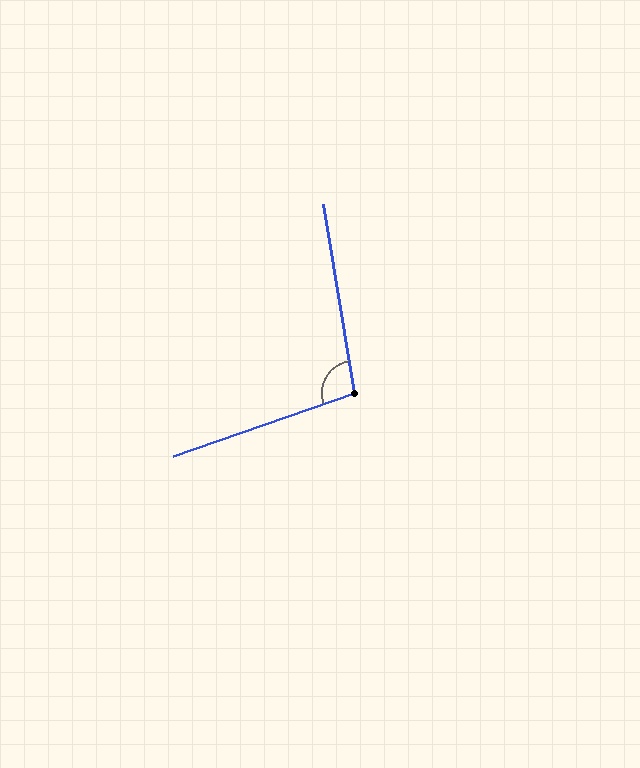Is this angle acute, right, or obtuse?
It is obtuse.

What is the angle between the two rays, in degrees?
Approximately 100 degrees.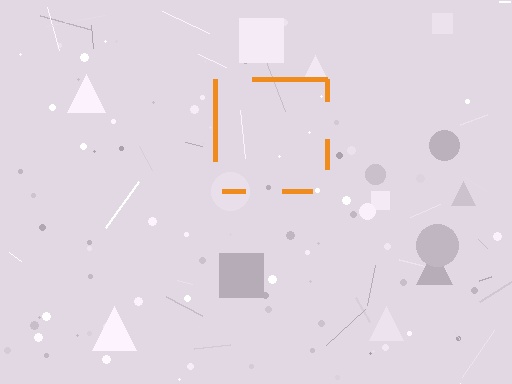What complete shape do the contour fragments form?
The contour fragments form a square.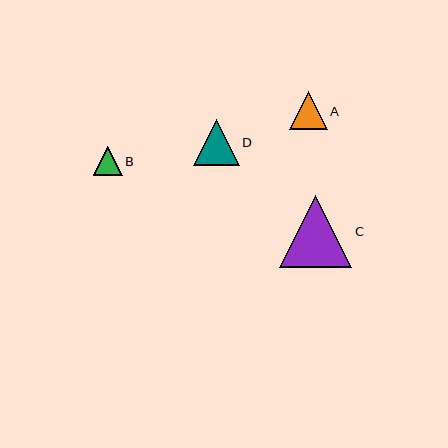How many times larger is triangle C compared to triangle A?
Triangle C is approximately 1.9 times the size of triangle A.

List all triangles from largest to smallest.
From largest to smallest: C, D, A, B.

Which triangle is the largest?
Triangle C is the largest with a size of approximately 72 pixels.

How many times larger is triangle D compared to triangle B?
Triangle D is approximately 1.6 times the size of triangle B.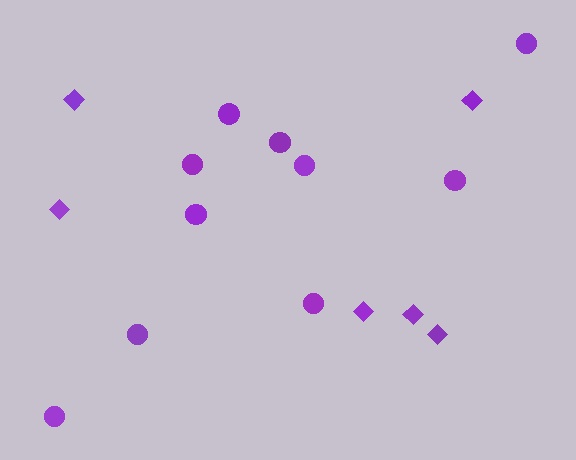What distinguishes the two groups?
There are 2 groups: one group of circles (10) and one group of diamonds (6).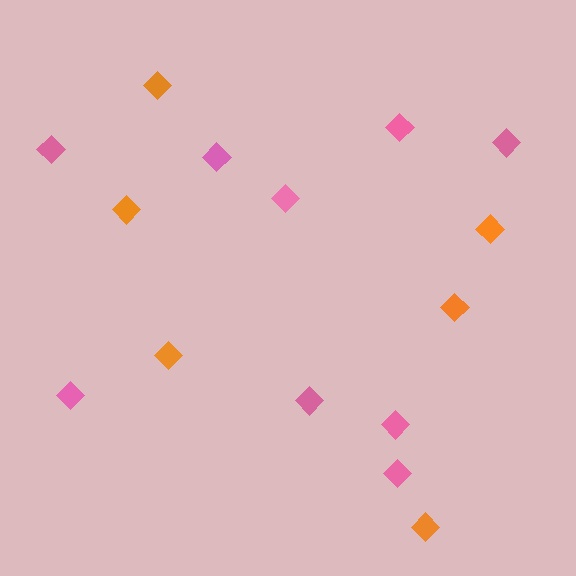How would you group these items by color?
There are 2 groups: one group of pink diamonds (9) and one group of orange diamonds (6).